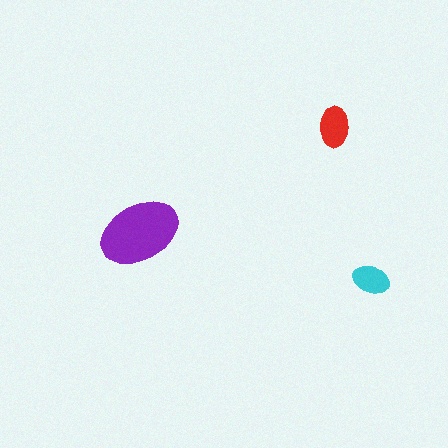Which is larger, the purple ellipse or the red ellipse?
The purple one.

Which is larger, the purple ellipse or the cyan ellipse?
The purple one.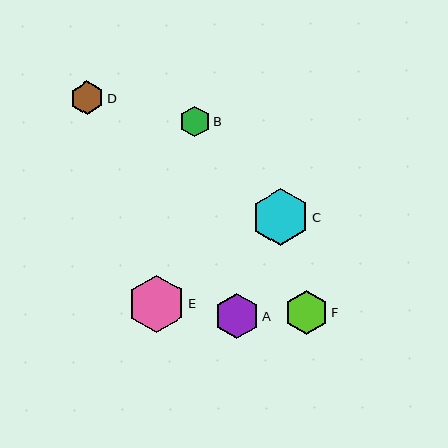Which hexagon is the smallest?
Hexagon B is the smallest with a size of approximately 31 pixels.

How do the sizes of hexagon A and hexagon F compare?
Hexagon A and hexagon F are approximately the same size.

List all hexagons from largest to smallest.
From largest to smallest: C, E, A, F, D, B.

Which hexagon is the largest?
Hexagon C is the largest with a size of approximately 57 pixels.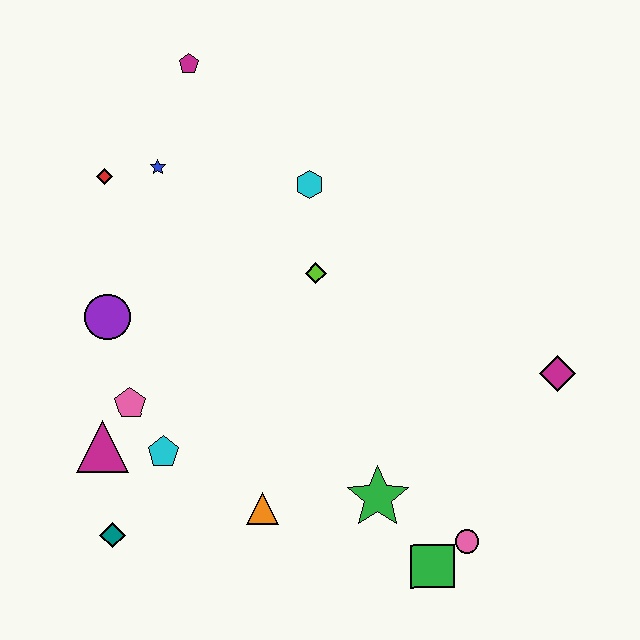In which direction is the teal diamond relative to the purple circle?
The teal diamond is below the purple circle.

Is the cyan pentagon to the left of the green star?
Yes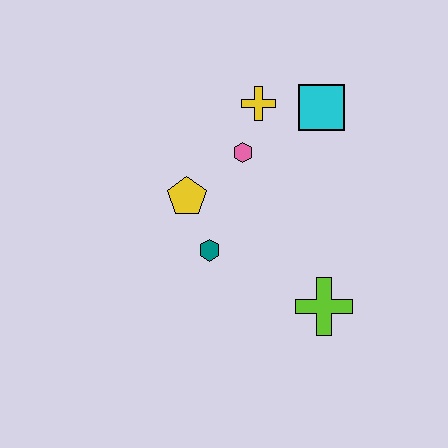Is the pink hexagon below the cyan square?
Yes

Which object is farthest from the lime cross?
The yellow cross is farthest from the lime cross.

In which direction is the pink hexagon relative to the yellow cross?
The pink hexagon is below the yellow cross.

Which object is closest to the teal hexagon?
The yellow pentagon is closest to the teal hexagon.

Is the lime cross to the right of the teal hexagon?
Yes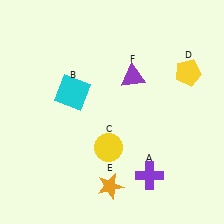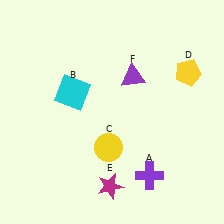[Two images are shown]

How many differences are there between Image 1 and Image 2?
There is 1 difference between the two images.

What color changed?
The star (E) changed from orange in Image 1 to magenta in Image 2.